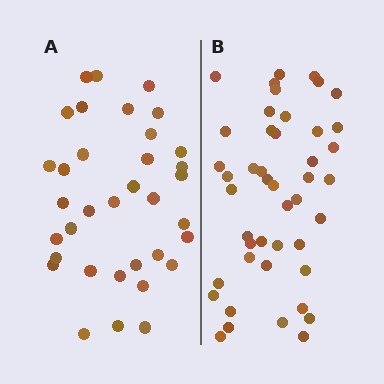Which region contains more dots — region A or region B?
Region B (the right region) has more dots.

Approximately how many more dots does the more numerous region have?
Region B has roughly 10 or so more dots than region A.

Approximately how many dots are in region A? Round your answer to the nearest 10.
About 40 dots. (The exact count is 35, which rounds to 40.)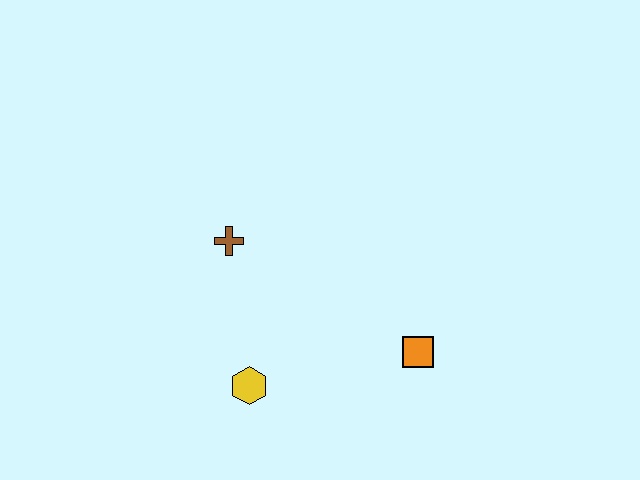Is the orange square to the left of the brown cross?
No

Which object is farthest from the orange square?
The brown cross is farthest from the orange square.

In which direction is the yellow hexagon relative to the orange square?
The yellow hexagon is to the left of the orange square.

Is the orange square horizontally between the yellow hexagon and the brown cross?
No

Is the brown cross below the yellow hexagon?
No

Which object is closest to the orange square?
The yellow hexagon is closest to the orange square.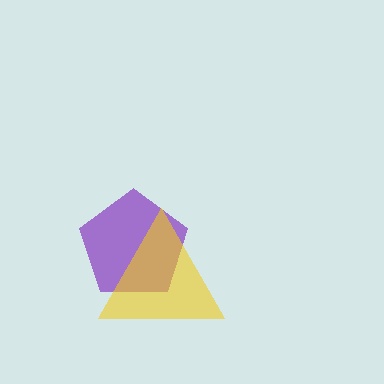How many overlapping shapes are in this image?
There are 2 overlapping shapes in the image.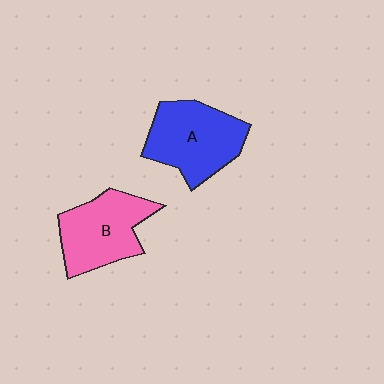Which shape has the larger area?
Shape A (blue).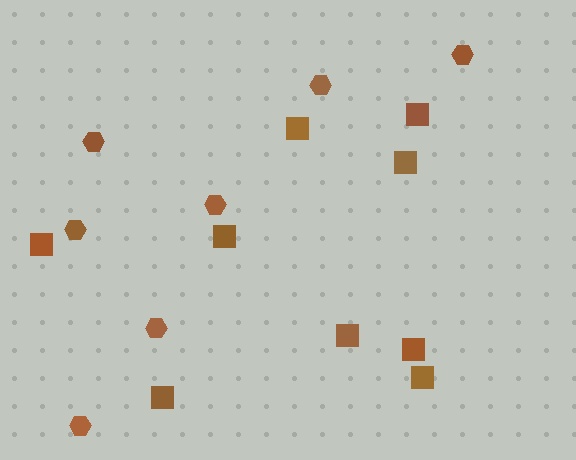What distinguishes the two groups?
There are 2 groups: one group of hexagons (7) and one group of squares (9).